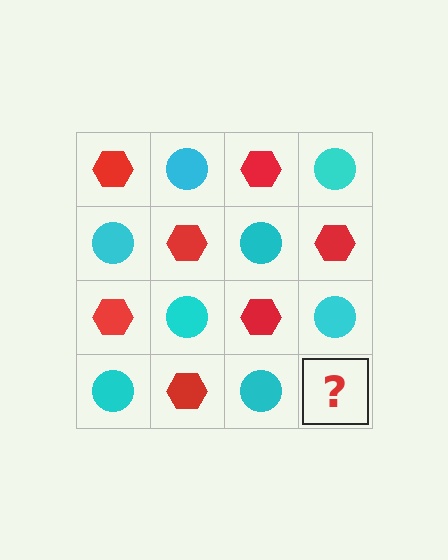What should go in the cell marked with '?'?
The missing cell should contain a red hexagon.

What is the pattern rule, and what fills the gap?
The rule is that it alternates red hexagon and cyan circle in a checkerboard pattern. The gap should be filled with a red hexagon.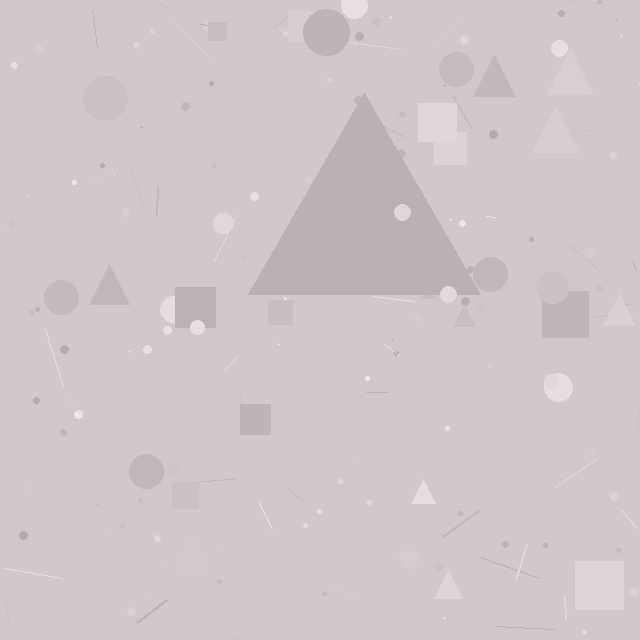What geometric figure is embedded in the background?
A triangle is embedded in the background.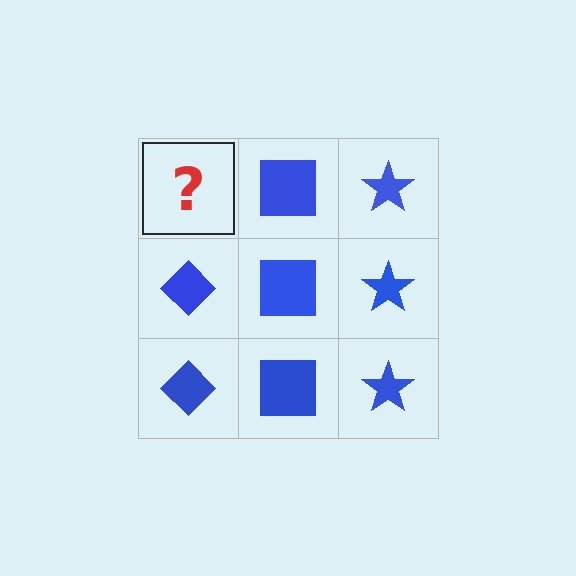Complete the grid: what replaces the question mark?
The question mark should be replaced with a blue diamond.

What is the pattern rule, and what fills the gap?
The rule is that each column has a consistent shape. The gap should be filled with a blue diamond.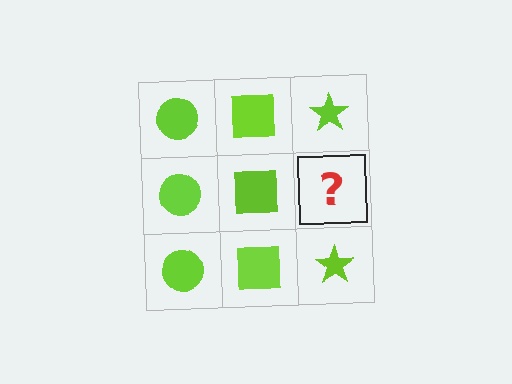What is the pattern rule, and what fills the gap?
The rule is that each column has a consistent shape. The gap should be filled with a lime star.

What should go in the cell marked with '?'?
The missing cell should contain a lime star.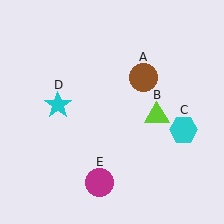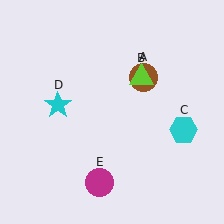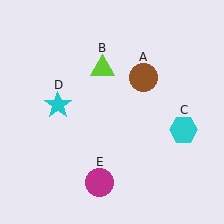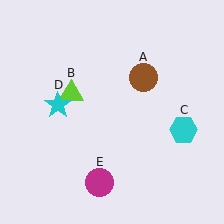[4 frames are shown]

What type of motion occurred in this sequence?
The lime triangle (object B) rotated counterclockwise around the center of the scene.